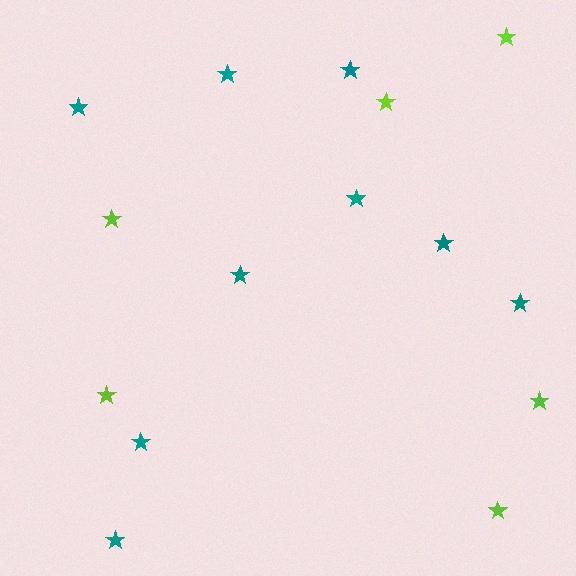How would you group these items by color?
There are 2 groups: one group of lime stars (6) and one group of teal stars (9).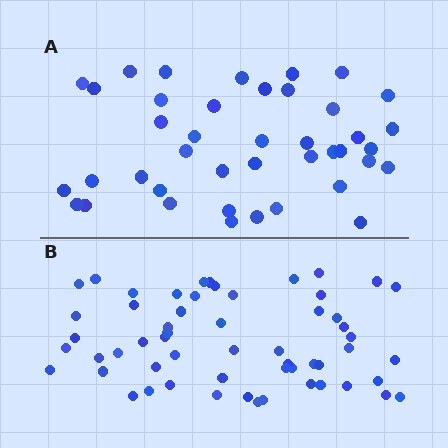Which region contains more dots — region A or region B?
Region B (the bottom region) has more dots.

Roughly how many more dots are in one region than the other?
Region B has approximately 15 more dots than region A.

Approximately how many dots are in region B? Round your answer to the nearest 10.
About 60 dots. (The exact count is 57, which rounds to 60.)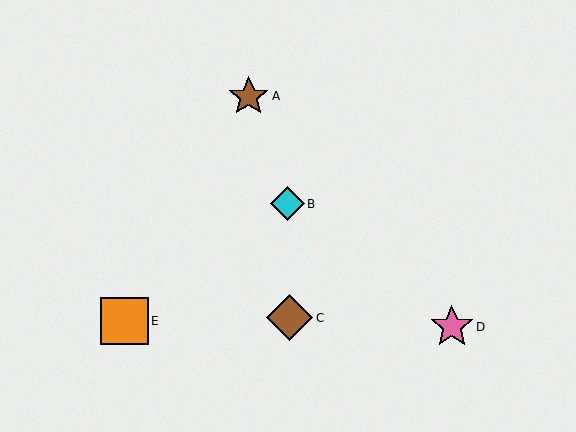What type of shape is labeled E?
Shape E is an orange square.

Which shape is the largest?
The orange square (labeled E) is the largest.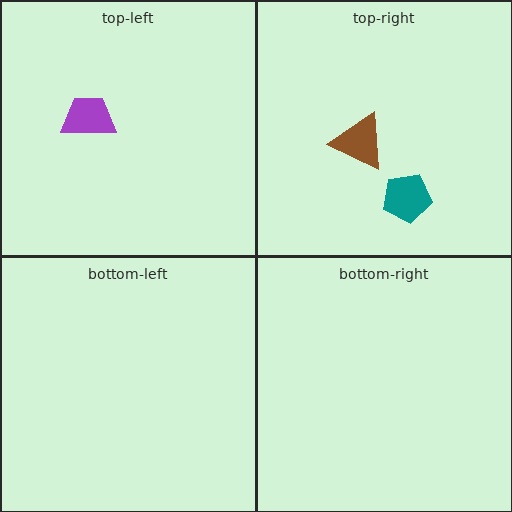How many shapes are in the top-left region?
1.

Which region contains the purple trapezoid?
The top-left region.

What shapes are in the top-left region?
The purple trapezoid.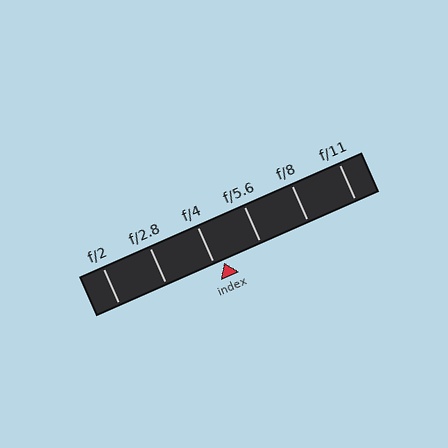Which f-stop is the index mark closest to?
The index mark is closest to f/4.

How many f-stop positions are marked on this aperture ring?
There are 6 f-stop positions marked.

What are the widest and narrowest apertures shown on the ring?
The widest aperture shown is f/2 and the narrowest is f/11.